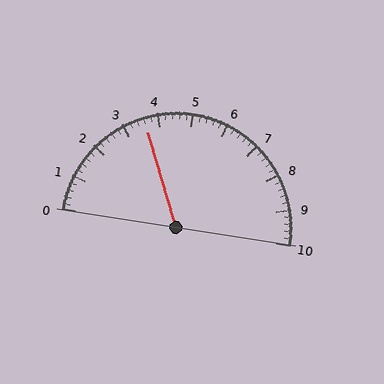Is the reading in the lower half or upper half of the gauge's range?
The reading is in the lower half of the range (0 to 10).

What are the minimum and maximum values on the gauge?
The gauge ranges from 0 to 10.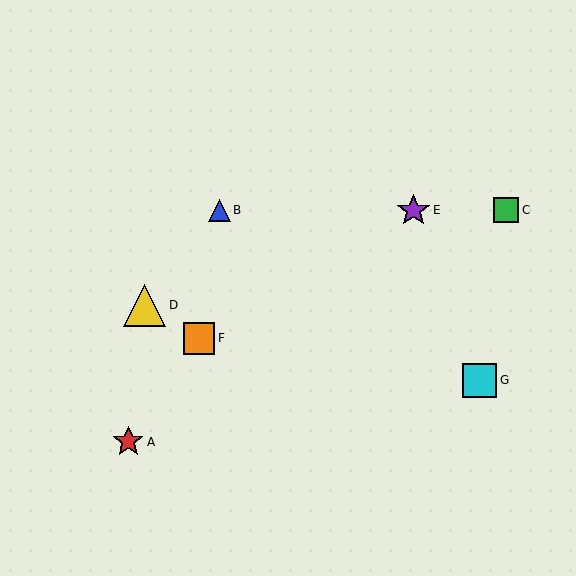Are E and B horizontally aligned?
Yes, both are at y≈210.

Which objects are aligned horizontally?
Objects B, C, E are aligned horizontally.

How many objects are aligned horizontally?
3 objects (B, C, E) are aligned horizontally.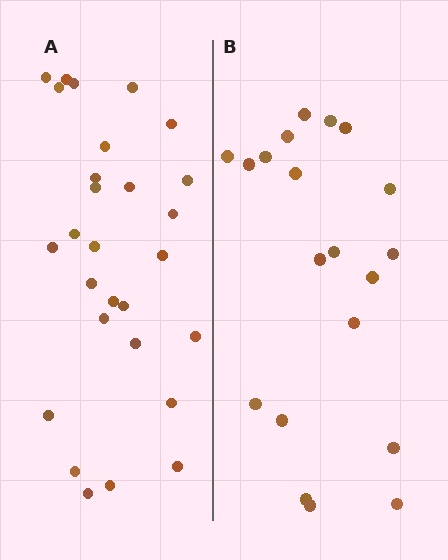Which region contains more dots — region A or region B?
Region A (the left region) has more dots.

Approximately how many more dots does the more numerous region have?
Region A has roughly 8 or so more dots than region B.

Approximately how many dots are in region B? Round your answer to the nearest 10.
About 20 dots.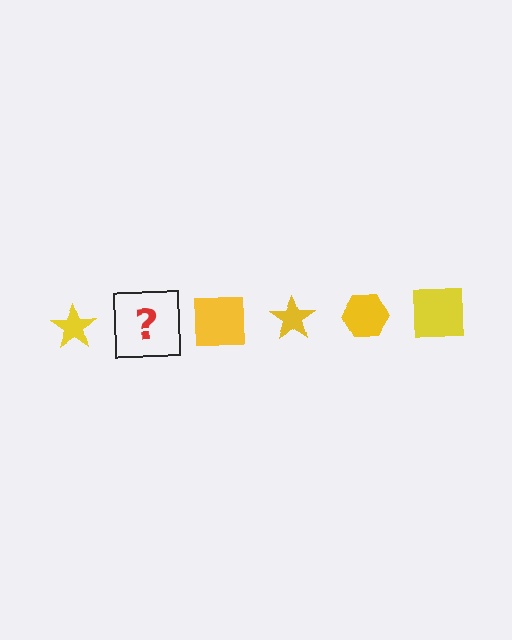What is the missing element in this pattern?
The missing element is a yellow hexagon.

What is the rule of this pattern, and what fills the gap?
The rule is that the pattern cycles through star, hexagon, square shapes in yellow. The gap should be filled with a yellow hexagon.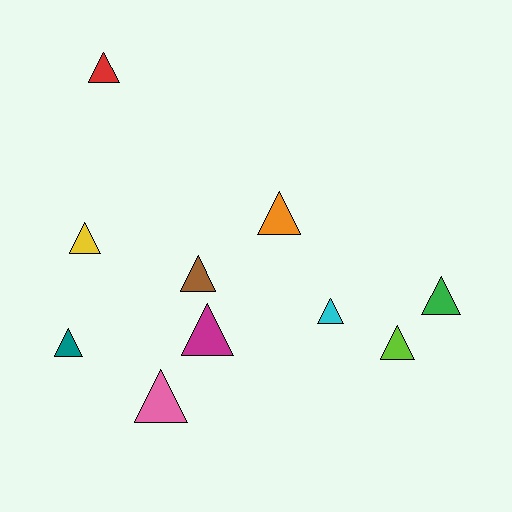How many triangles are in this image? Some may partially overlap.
There are 10 triangles.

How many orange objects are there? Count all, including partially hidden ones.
There is 1 orange object.